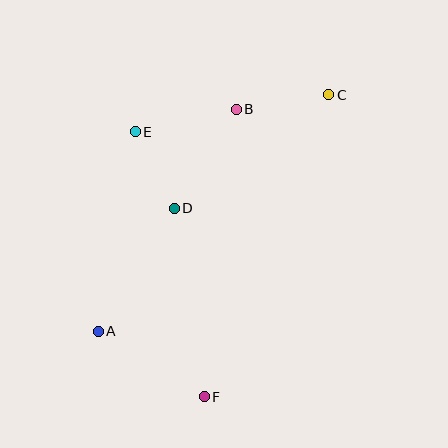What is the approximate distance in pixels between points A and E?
The distance between A and E is approximately 203 pixels.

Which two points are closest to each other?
Points D and E are closest to each other.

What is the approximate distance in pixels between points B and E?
The distance between B and E is approximately 103 pixels.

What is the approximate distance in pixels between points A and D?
The distance between A and D is approximately 145 pixels.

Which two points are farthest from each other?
Points A and C are farthest from each other.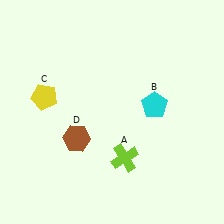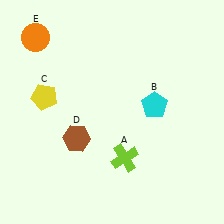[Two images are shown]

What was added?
An orange circle (E) was added in Image 2.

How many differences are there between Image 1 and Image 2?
There is 1 difference between the two images.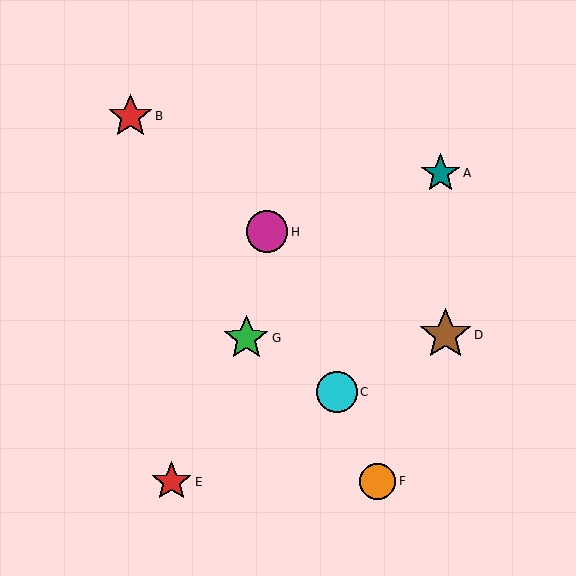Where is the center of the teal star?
The center of the teal star is at (440, 173).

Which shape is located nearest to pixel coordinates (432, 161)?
The teal star (labeled A) at (440, 173) is nearest to that location.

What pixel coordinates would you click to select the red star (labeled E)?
Click at (172, 482) to select the red star E.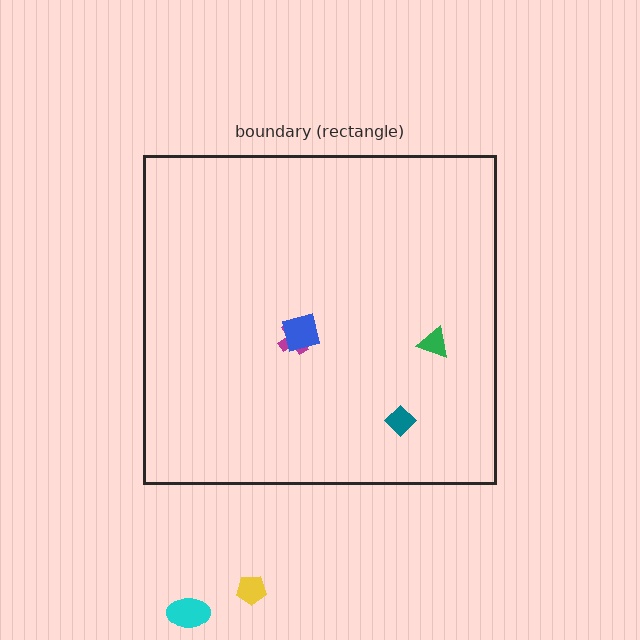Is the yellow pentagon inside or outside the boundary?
Outside.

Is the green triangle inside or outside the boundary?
Inside.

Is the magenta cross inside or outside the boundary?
Inside.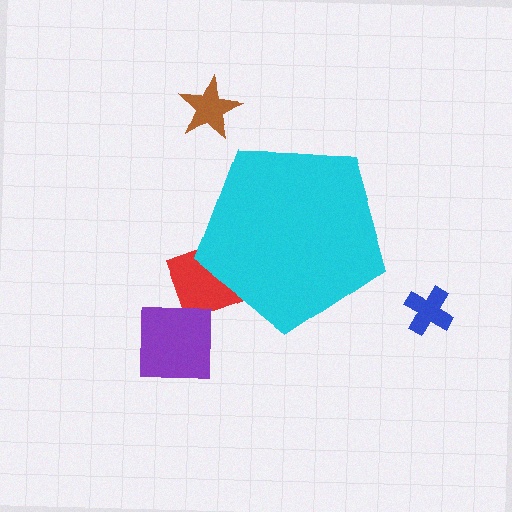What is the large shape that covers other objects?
A cyan pentagon.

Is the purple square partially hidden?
No, the purple square is fully visible.